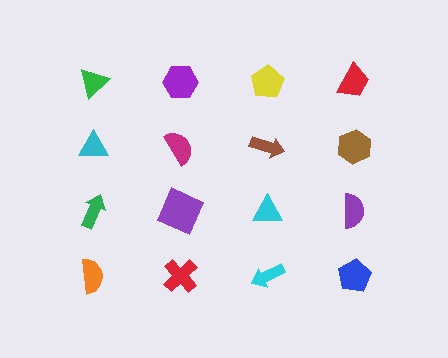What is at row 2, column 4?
A brown hexagon.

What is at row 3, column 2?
A purple square.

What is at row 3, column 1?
A green arrow.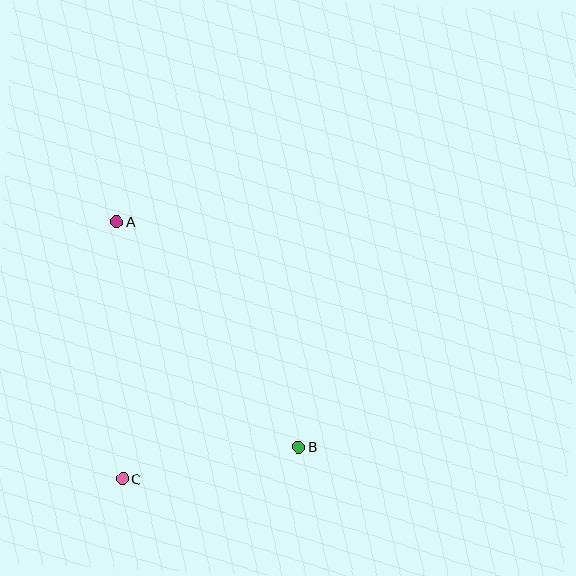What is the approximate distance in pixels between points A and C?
The distance between A and C is approximately 257 pixels.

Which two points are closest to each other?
Points B and C are closest to each other.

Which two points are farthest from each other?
Points A and B are farthest from each other.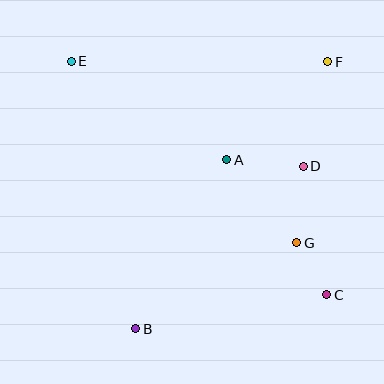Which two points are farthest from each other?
Points C and E are farthest from each other.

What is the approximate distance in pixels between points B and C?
The distance between B and C is approximately 194 pixels.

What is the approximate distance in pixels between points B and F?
The distance between B and F is approximately 329 pixels.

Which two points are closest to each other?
Points C and G are closest to each other.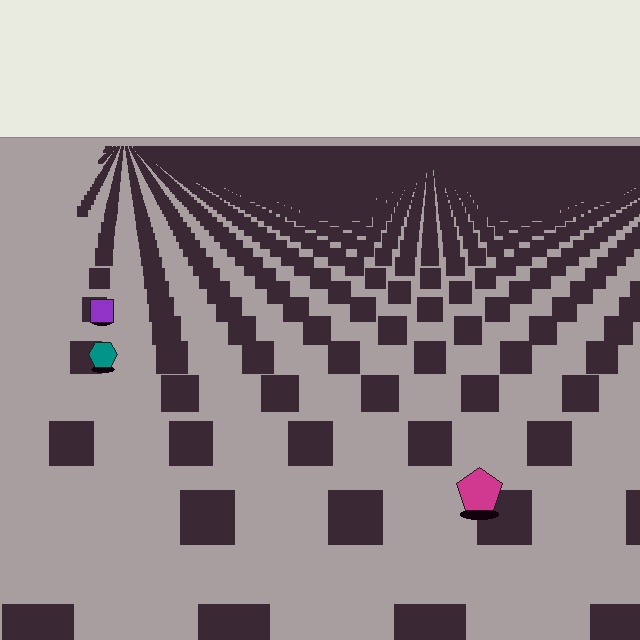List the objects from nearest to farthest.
From nearest to farthest: the magenta pentagon, the teal hexagon, the purple square.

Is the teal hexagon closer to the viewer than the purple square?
Yes. The teal hexagon is closer — you can tell from the texture gradient: the ground texture is coarser near it.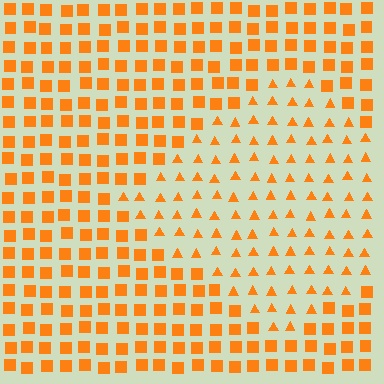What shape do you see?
I see a diamond.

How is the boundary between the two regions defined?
The boundary is defined by a change in element shape: triangles inside vs. squares outside. All elements share the same color and spacing.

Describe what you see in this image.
The image is filled with small orange elements arranged in a uniform grid. A diamond-shaped region contains triangles, while the surrounding area contains squares. The boundary is defined purely by the change in element shape.